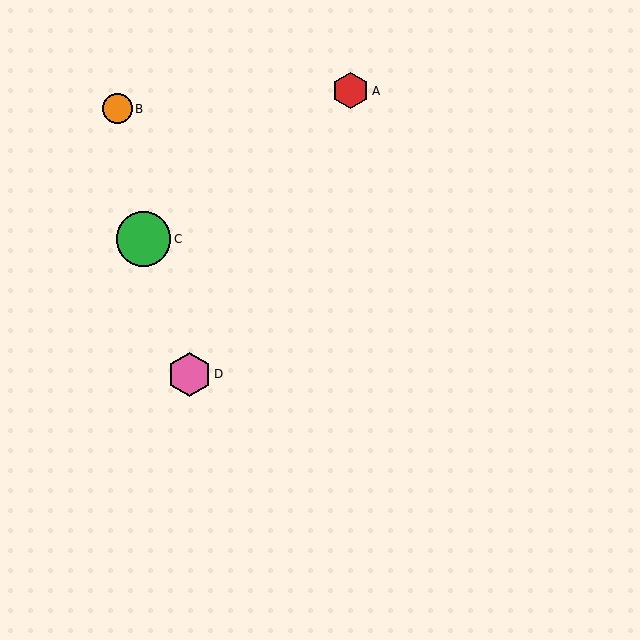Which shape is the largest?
The green circle (labeled C) is the largest.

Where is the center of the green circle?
The center of the green circle is at (143, 239).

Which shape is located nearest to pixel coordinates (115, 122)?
The orange circle (labeled B) at (117, 109) is nearest to that location.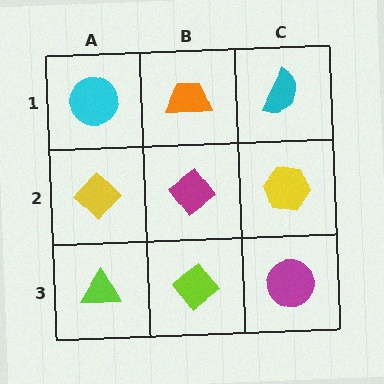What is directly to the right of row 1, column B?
A cyan semicircle.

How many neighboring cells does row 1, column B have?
3.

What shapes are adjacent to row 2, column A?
A cyan circle (row 1, column A), a lime triangle (row 3, column A), a magenta diamond (row 2, column B).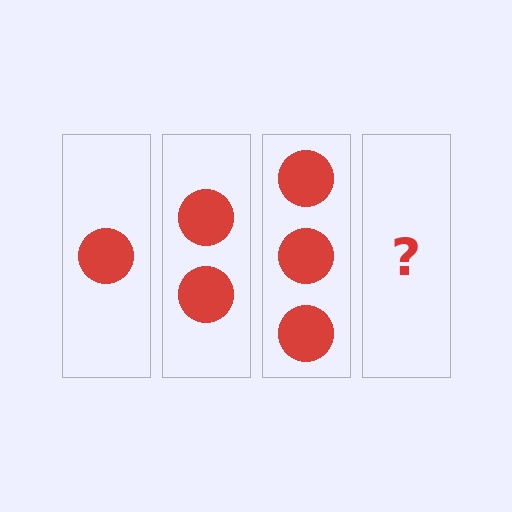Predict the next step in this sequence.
The next step is 4 circles.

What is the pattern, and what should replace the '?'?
The pattern is that each step adds one more circle. The '?' should be 4 circles.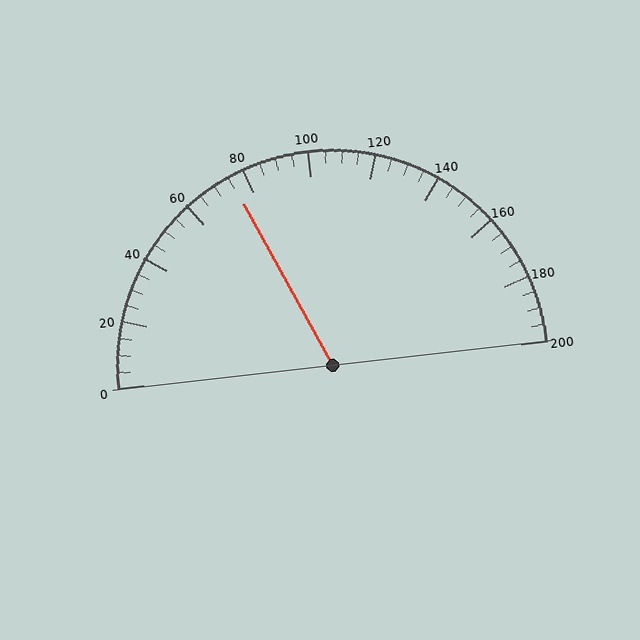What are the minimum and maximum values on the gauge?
The gauge ranges from 0 to 200.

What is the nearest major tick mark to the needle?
The nearest major tick mark is 80.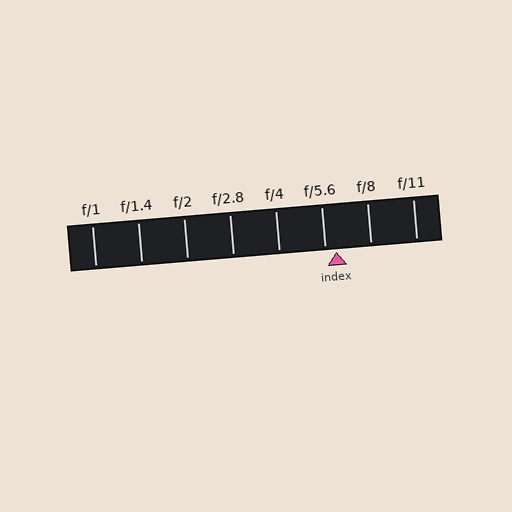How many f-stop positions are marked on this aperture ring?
There are 8 f-stop positions marked.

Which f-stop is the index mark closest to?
The index mark is closest to f/5.6.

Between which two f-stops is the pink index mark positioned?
The index mark is between f/5.6 and f/8.